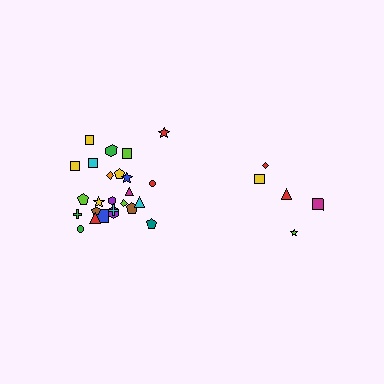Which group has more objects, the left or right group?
The left group.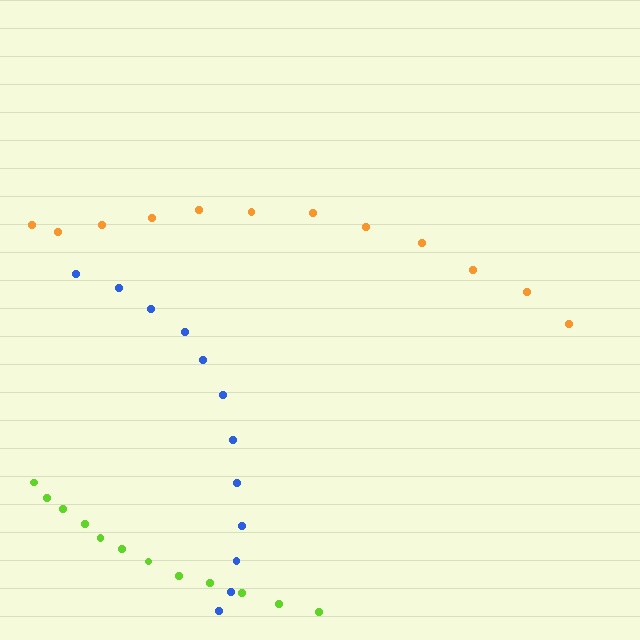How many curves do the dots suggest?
There are 3 distinct paths.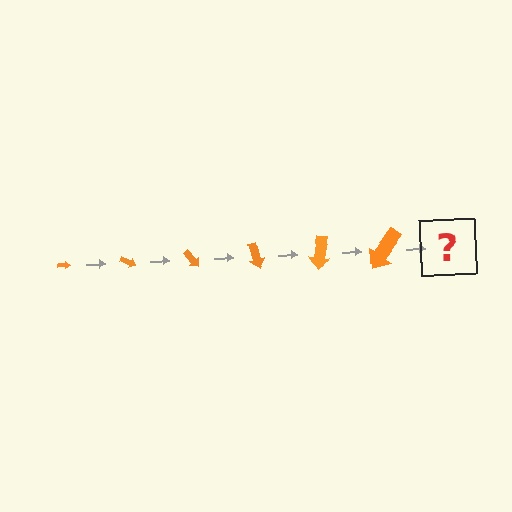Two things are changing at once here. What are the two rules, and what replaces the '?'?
The two rules are that the arrow grows larger each step and it rotates 25 degrees each step. The '?' should be an arrow, larger than the previous one and rotated 150 degrees from the start.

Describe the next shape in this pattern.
It should be an arrow, larger than the previous one and rotated 150 degrees from the start.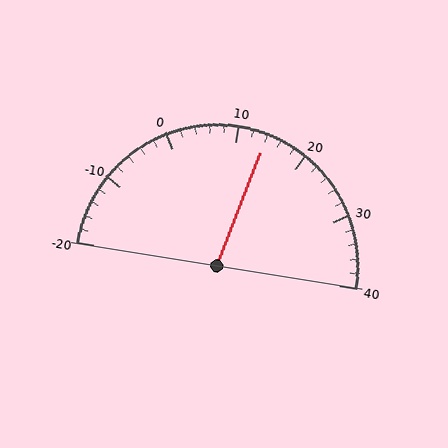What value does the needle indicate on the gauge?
The needle indicates approximately 14.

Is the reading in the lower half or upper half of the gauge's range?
The reading is in the upper half of the range (-20 to 40).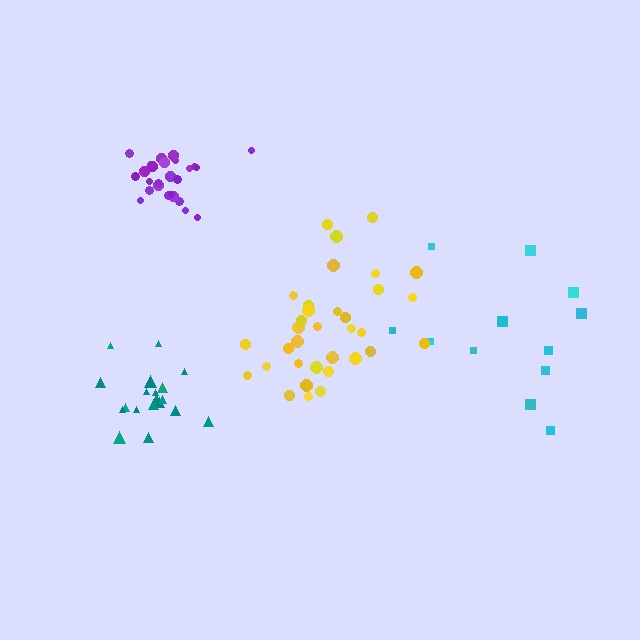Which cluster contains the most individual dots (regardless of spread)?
Yellow (34).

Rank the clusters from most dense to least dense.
purple, teal, yellow, cyan.